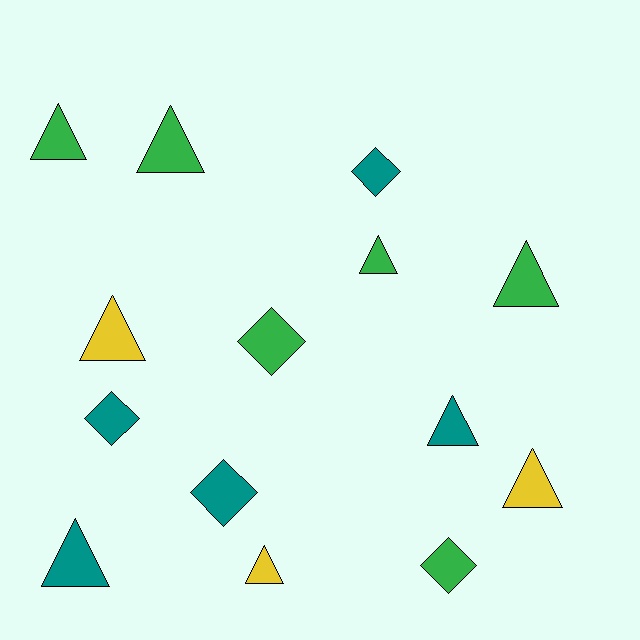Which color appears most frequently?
Green, with 6 objects.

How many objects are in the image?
There are 14 objects.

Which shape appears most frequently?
Triangle, with 9 objects.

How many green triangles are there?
There are 4 green triangles.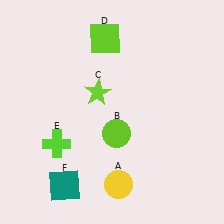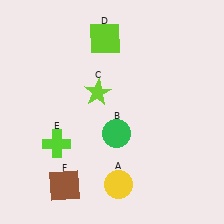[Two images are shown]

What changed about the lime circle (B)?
In Image 1, B is lime. In Image 2, it changed to green.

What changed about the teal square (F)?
In Image 1, F is teal. In Image 2, it changed to brown.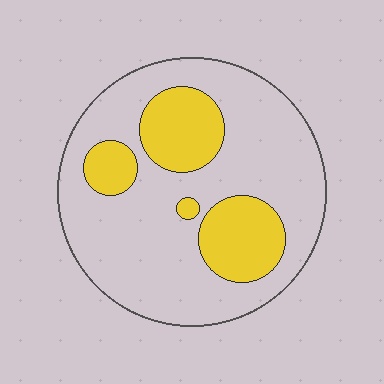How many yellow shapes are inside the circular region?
4.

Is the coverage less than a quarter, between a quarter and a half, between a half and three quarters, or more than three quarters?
Between a quarter and a half.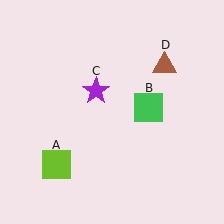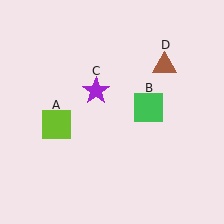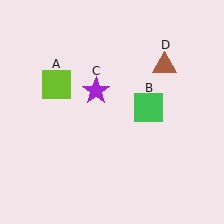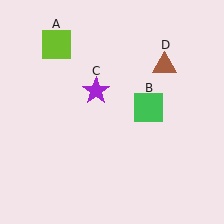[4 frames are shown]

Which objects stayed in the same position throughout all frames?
Green square (object B) and purple star (object C) and brown triangle (object D) remained stationary.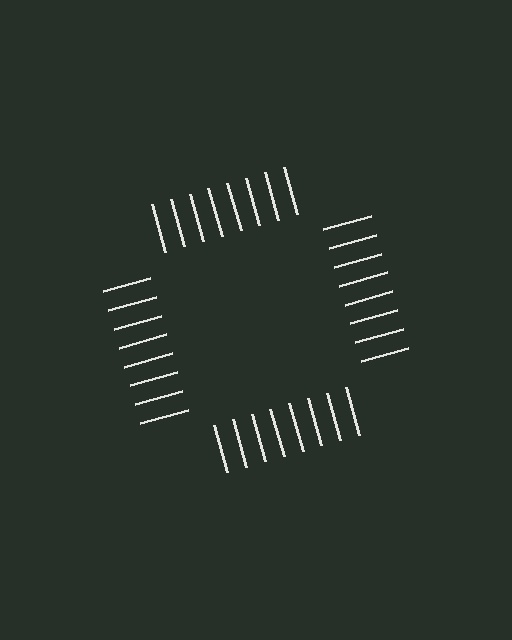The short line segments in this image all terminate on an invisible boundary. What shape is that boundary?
An illusory square — the line segments terminate on its edges but no continuous stroke is drawn.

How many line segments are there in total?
32 — 8 along each of the 4 edges.